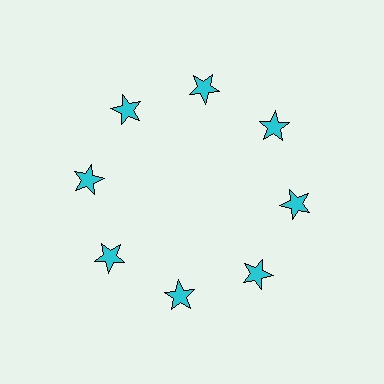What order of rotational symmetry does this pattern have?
This pattern has 8-fold rotational symmetry.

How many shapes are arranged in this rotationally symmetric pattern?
There are 8 shapes, arranged in 8 groups of 1.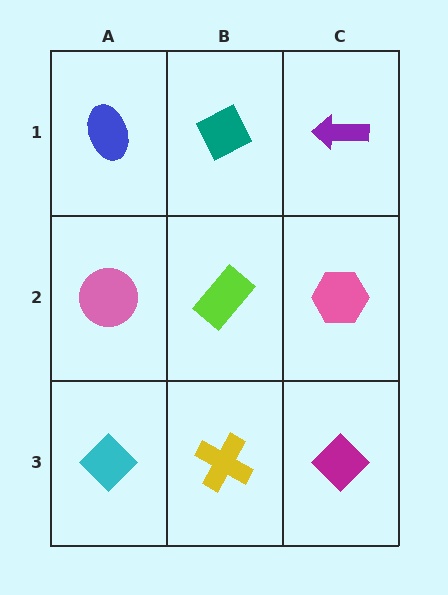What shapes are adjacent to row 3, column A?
A pink circle (row 2, column A), a yellow cross (row 3, column B).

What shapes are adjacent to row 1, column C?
A pink hexagon (row 2, column C), a teal diamond (row 1, column B).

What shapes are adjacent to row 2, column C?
A purple arrow (row 1, column C), a magenta diamond (row 3, column C), a lime rectangle (row 2, column B).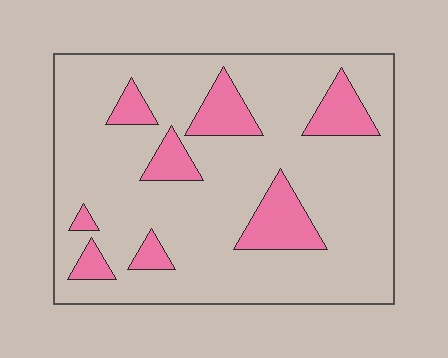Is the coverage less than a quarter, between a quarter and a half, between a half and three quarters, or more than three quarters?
Less than a quarter.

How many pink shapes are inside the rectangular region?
8.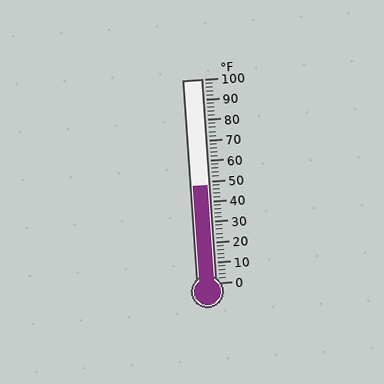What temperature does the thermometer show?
The thermometer shows approximately 48°F.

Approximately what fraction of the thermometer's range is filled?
The thermometer is filled to approximately 50% of its range.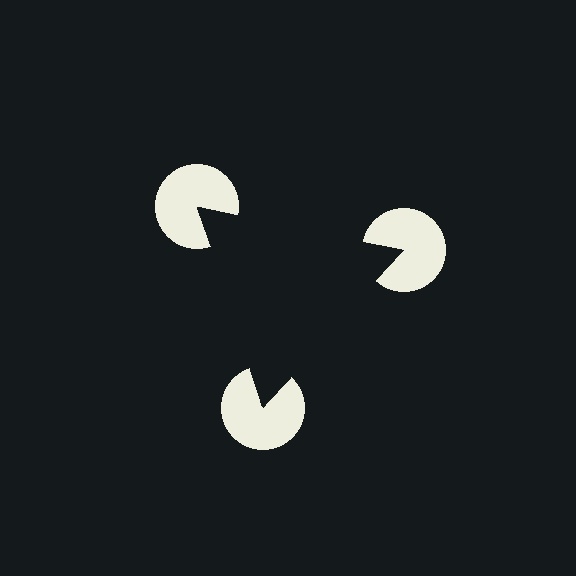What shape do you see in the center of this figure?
An illusory triangle — its edges are inferred from the aligned wedge cuts in the pac-man discs, not physically drawn.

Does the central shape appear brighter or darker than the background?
It typically appears slightly darker than the background, even though no actual brightness change is drawn.